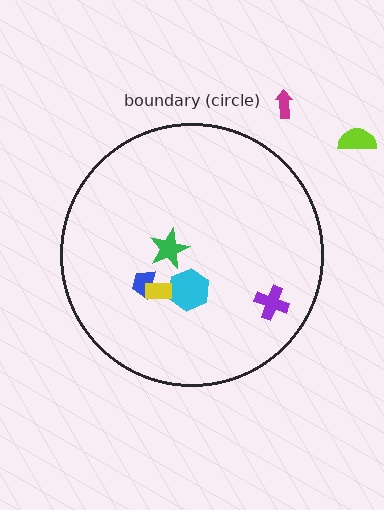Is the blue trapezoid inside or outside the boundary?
Inside.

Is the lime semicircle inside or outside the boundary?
Outside.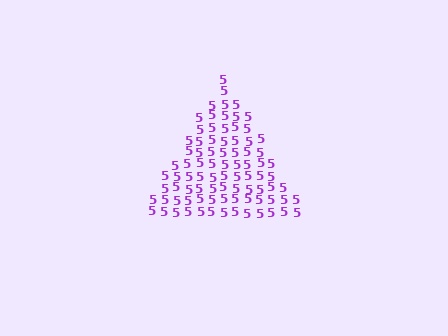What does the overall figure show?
The overall figure shows a triangle.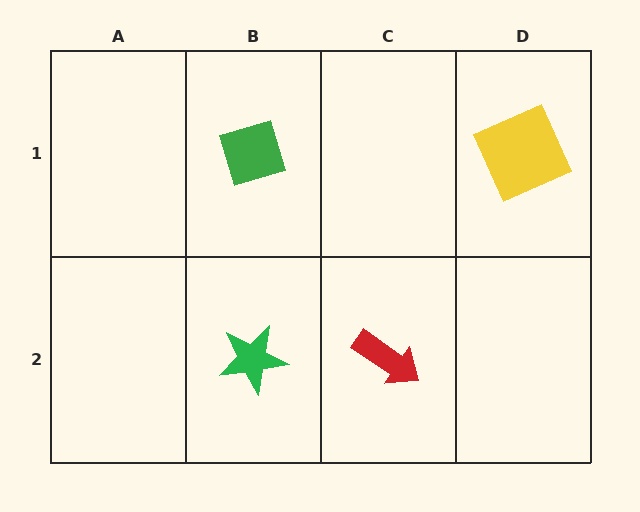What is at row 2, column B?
A green star.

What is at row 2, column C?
A red arrow.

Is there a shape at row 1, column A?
No, that cell is empty.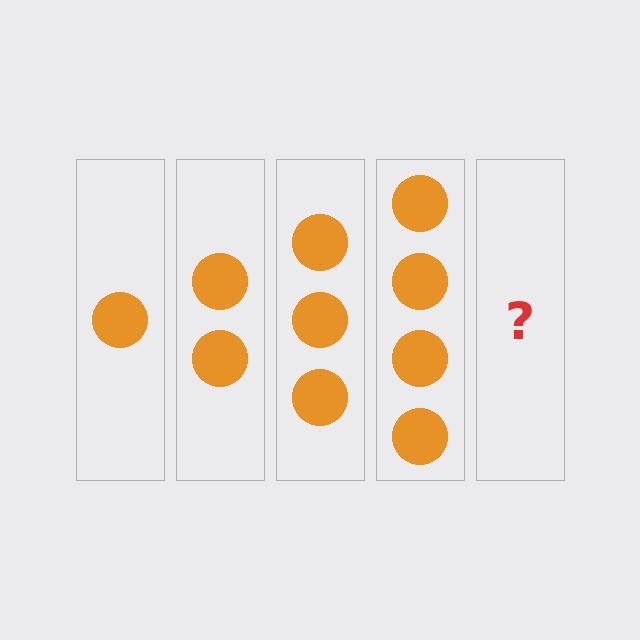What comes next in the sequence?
The next element should be 5 circles.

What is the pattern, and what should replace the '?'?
The pattern is that each step adds one more circle. The '?' should be 5 circles.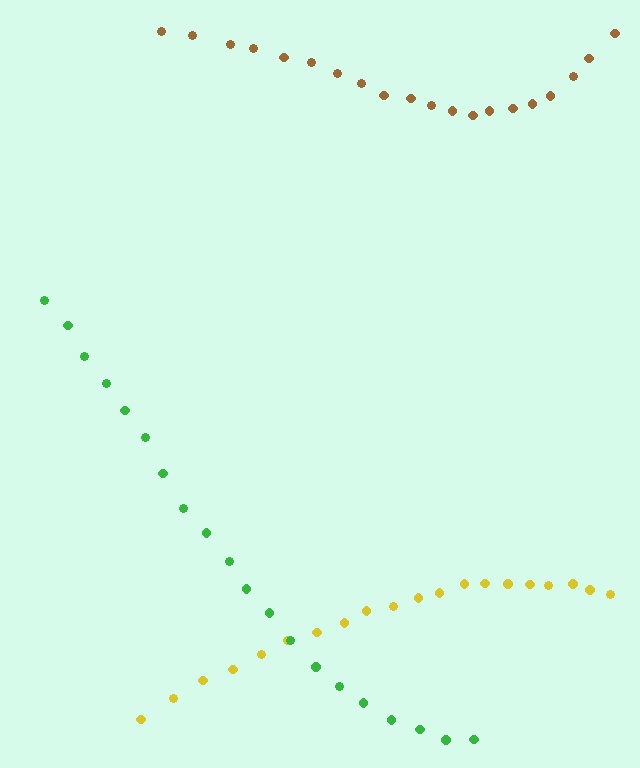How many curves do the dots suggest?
There are 3 distinct paths.